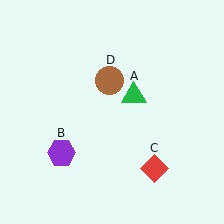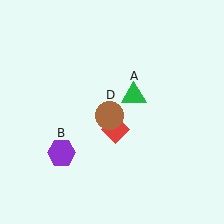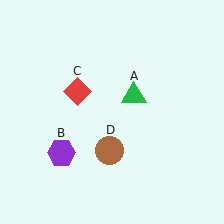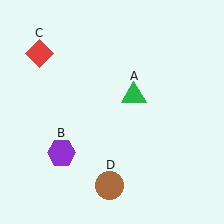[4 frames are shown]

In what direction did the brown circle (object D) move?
The brown circle (object D) moved down.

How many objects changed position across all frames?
2 objects changed position: red diamond (object C), brown circle (object D).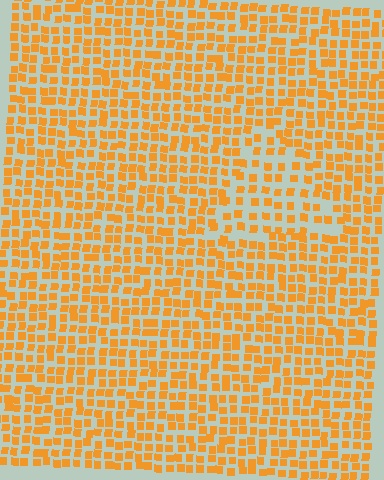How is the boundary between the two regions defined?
The boundary is defined by a change in element density (approximately 1.6x ratio). All elements are the same color, size, and shape.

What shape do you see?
I see a triangle.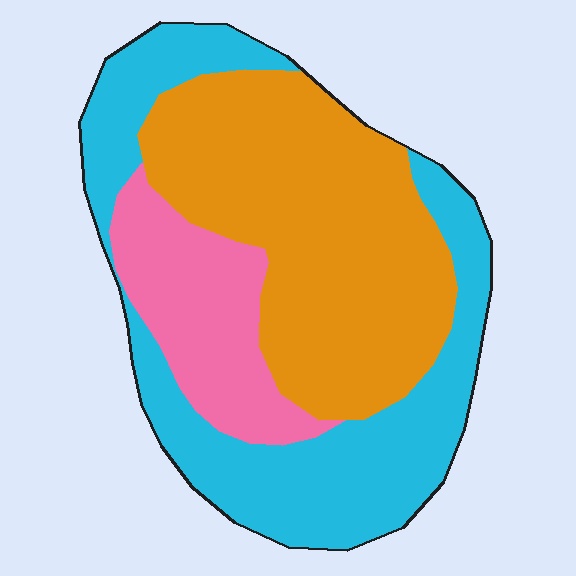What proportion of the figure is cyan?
Cyan takes up about three eighths (3/8) of the figure.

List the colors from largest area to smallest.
From largest to smallest: orange, cyan, pink.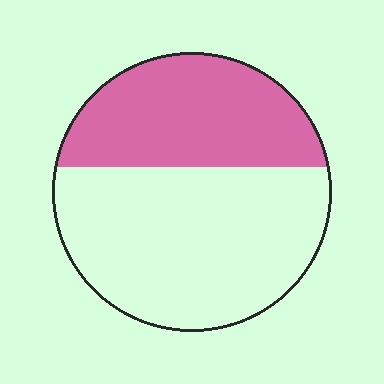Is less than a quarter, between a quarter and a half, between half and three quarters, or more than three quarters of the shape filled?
Between a quarter and a half.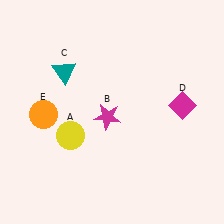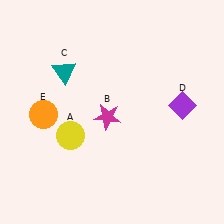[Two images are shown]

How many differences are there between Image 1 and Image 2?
There is 1 difference between the two images.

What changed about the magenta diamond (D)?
In Image 1, D is magenta. In Image 2, it changed to purple.